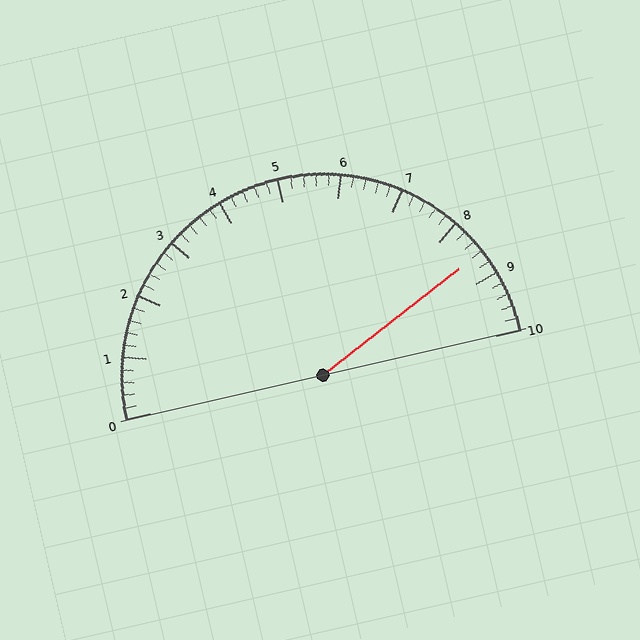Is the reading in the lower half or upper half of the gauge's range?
The reading is in the upper half of the range (0 to 10).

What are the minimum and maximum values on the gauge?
The gauge ranges from 0 to 10.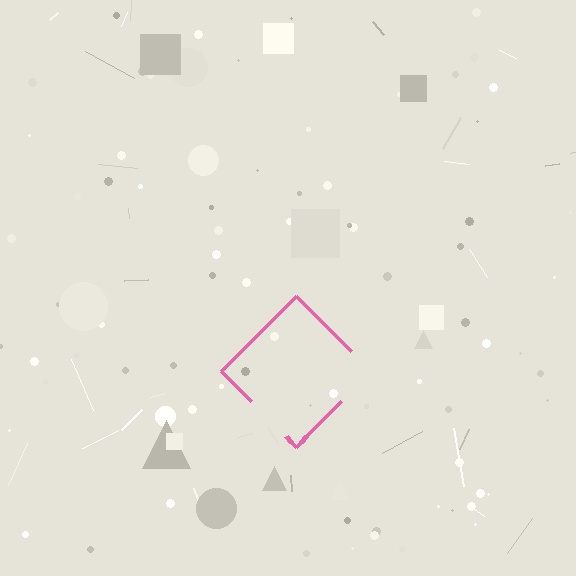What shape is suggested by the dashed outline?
The dashed outline suggests a diamond.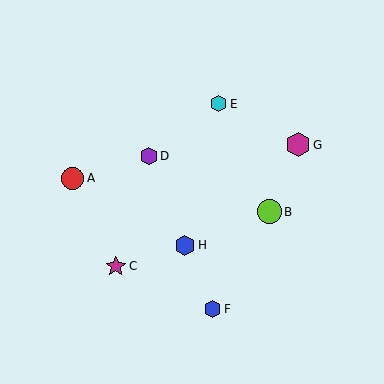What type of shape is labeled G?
Shape G is a magenta hexagon.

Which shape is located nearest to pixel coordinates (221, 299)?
The blue hexagon (labeled F) at (212, 309) is nearest to that location.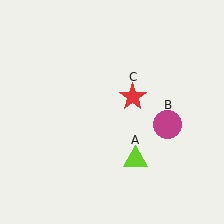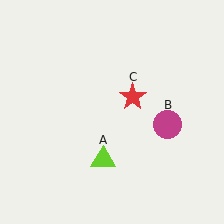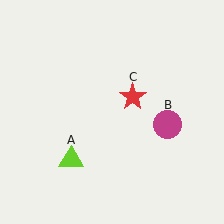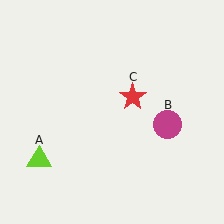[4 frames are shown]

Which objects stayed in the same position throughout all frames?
Magenta circle (object B) and red star (object C) remained stationary.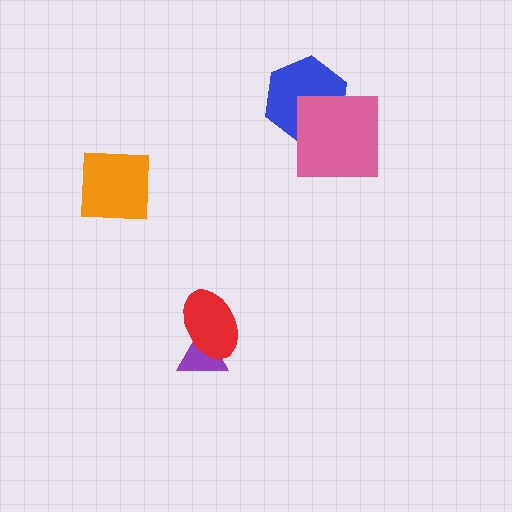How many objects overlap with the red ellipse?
1 object overlaps with the red ellipse.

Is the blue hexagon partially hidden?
Yes, it is partially covered by another shape.